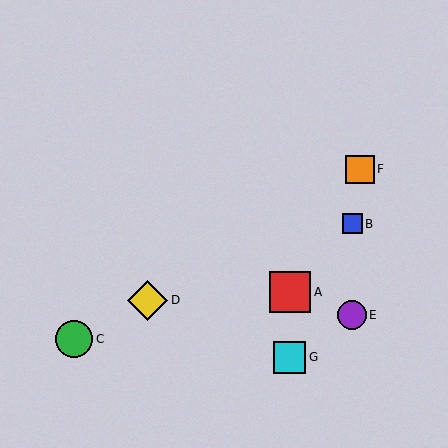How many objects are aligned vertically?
2 objects (A, G) are aligned vertically.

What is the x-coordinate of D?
Object D is at x≈148.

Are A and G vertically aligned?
Yes, both are at x≈290.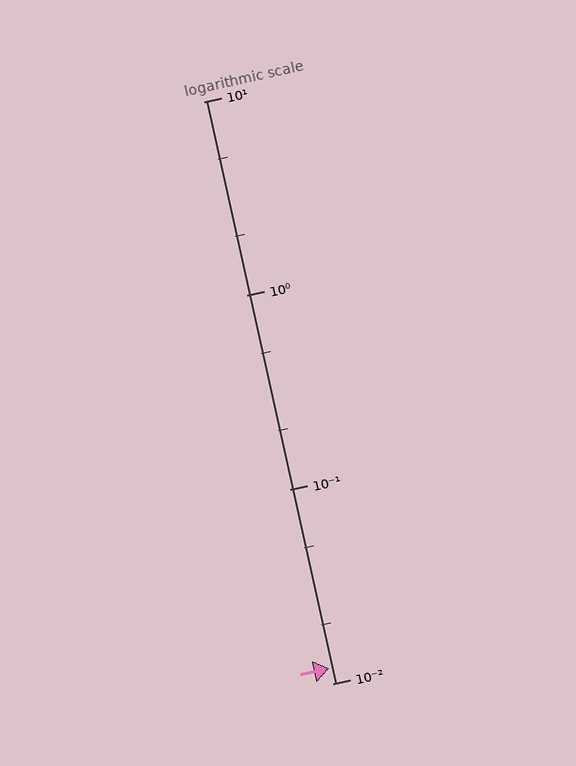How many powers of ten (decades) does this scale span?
The scale spans 3 decades, from 0.01 to 10.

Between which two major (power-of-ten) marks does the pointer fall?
The pointer is between 0.01 and 0.1.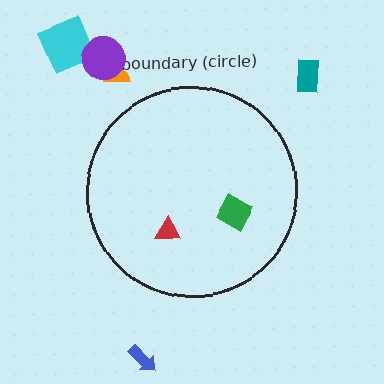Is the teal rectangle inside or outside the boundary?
Outside.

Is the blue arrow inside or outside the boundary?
Outside.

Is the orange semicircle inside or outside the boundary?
Outside.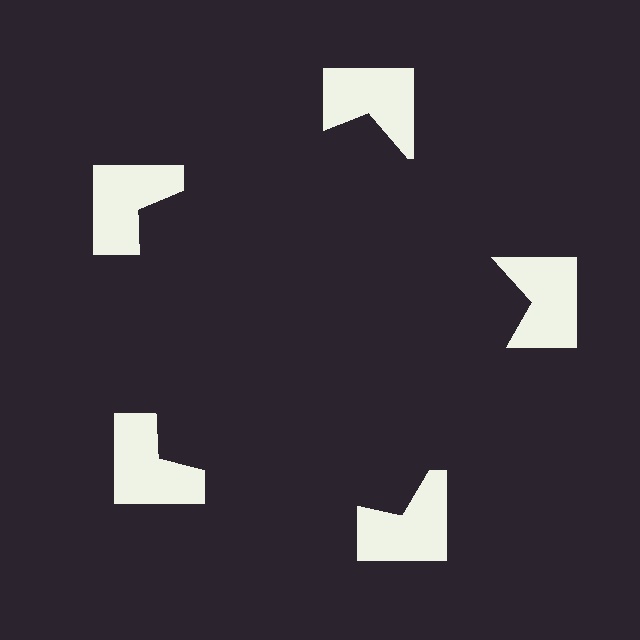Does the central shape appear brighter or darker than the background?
It typically appears slightly darker than the background, even though no actual brightness change is drawn.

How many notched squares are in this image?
There are 5 — one at each vertex of the illusory pentagon.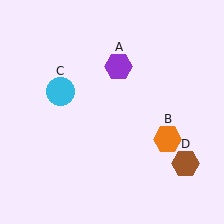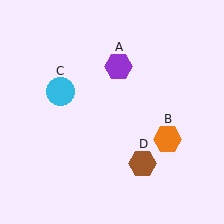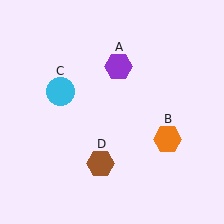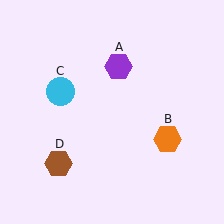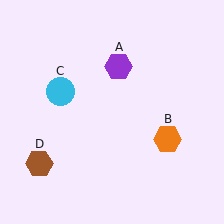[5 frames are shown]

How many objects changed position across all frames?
1 object changed position: brown hexagon (object D).